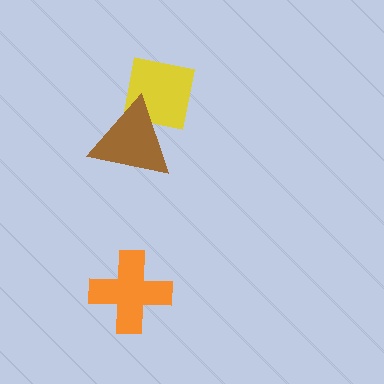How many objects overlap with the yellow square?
1 object overlaps with the yellow square.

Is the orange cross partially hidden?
No, no other shape covers it.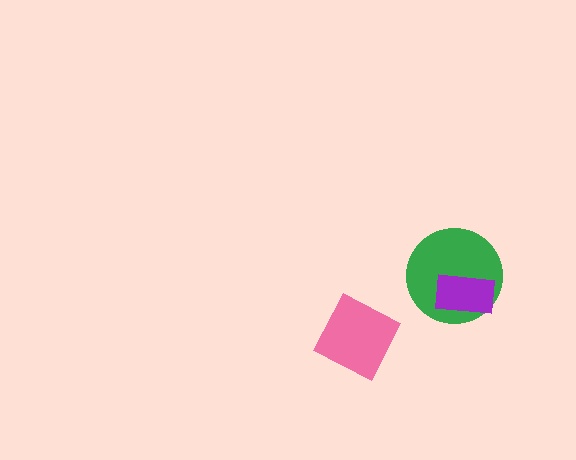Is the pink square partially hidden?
No, no other shape covers it.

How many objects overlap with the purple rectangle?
1 object overlaps with the purple rectangle.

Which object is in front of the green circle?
The purple rectangle is in front of the green circle.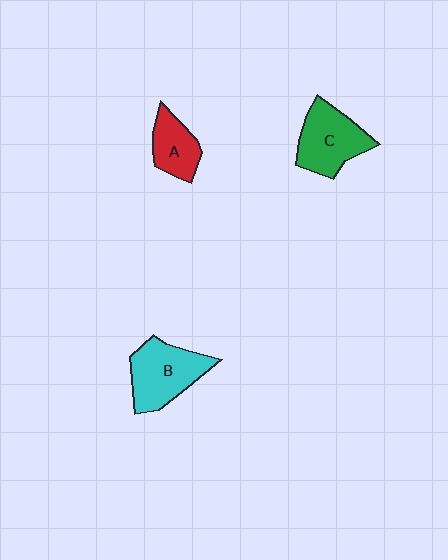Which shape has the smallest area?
Shape A (red).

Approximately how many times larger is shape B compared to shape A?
Approximately 1.6 times.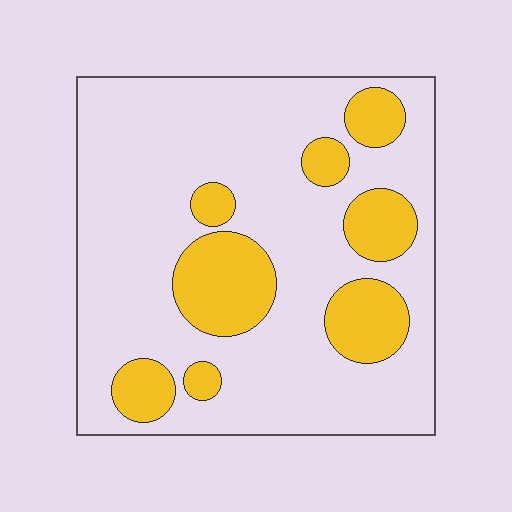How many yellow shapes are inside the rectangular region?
8.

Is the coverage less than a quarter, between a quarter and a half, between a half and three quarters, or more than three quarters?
Less than a quarter.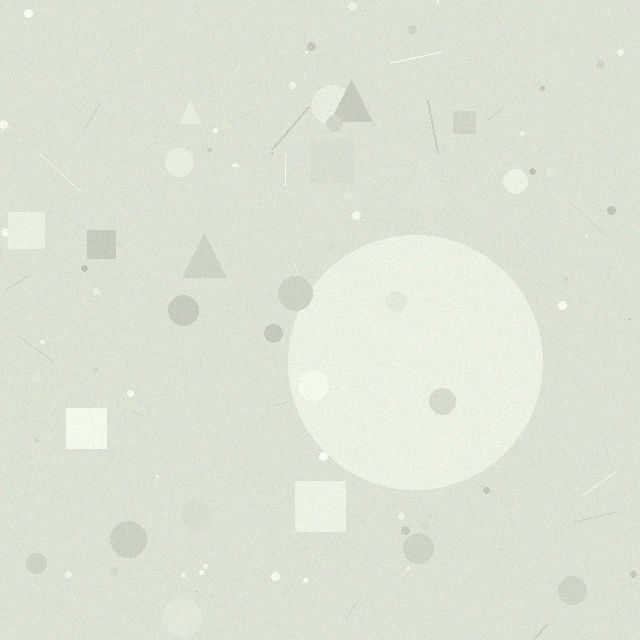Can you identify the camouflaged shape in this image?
The camouflaged shape is a circle.